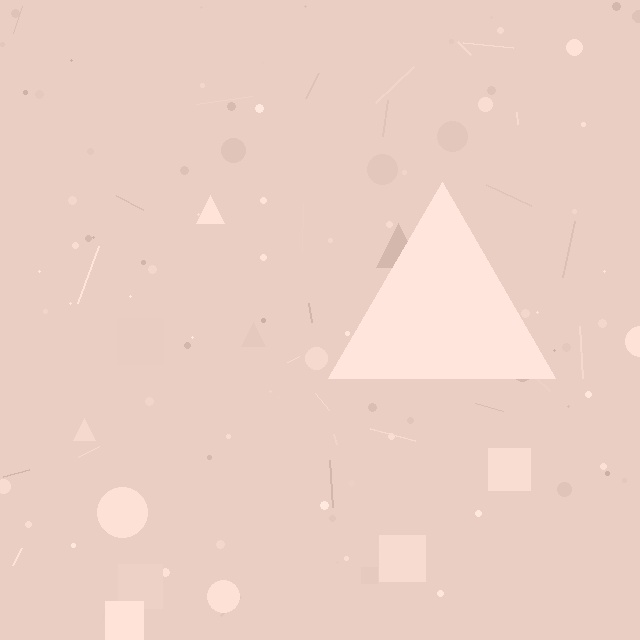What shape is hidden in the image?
A triangle is hidden in the image.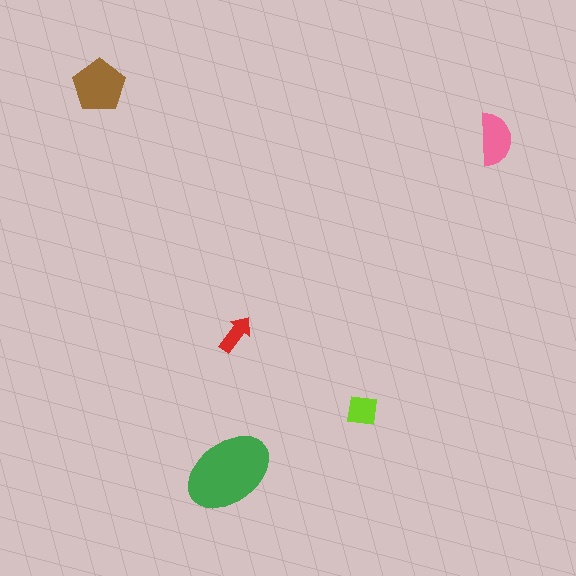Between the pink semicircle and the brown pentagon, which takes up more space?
The brown pentagon.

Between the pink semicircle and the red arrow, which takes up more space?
The pink semicircle.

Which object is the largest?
The green ellipse.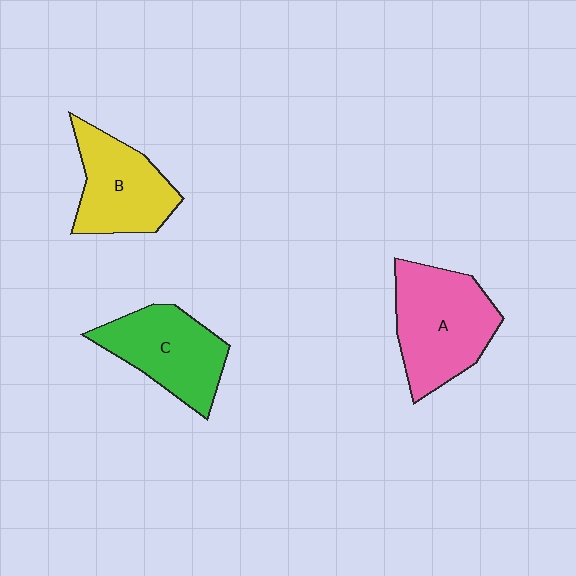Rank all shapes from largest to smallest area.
From largest to smallest: A (pink), C (green), B (yellow).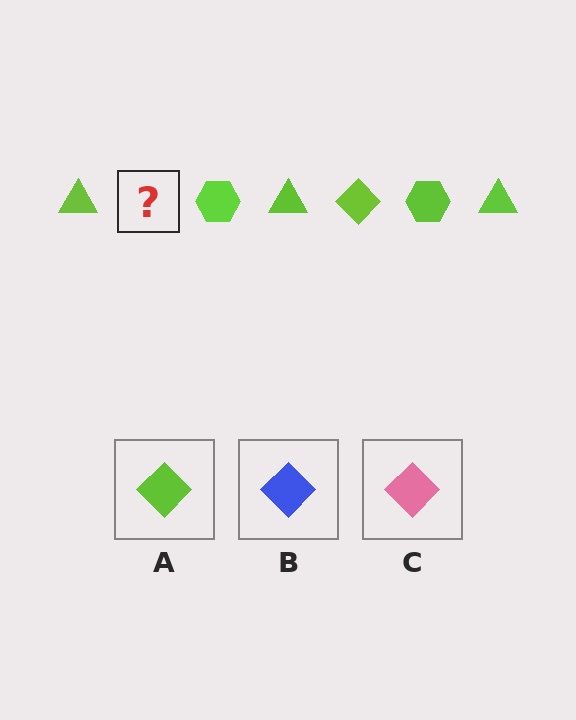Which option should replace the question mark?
Option A.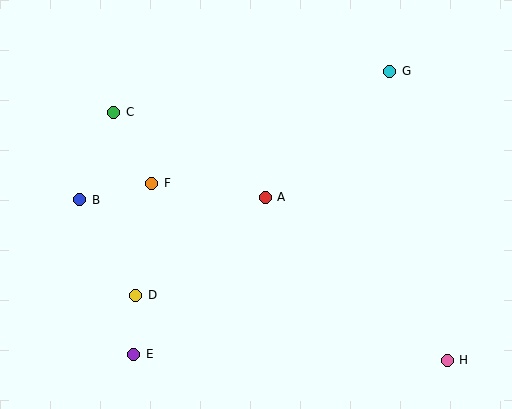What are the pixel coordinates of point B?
Point B is at (80, 200).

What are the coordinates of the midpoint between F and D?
The midpoint between F and D is at (144, 239).